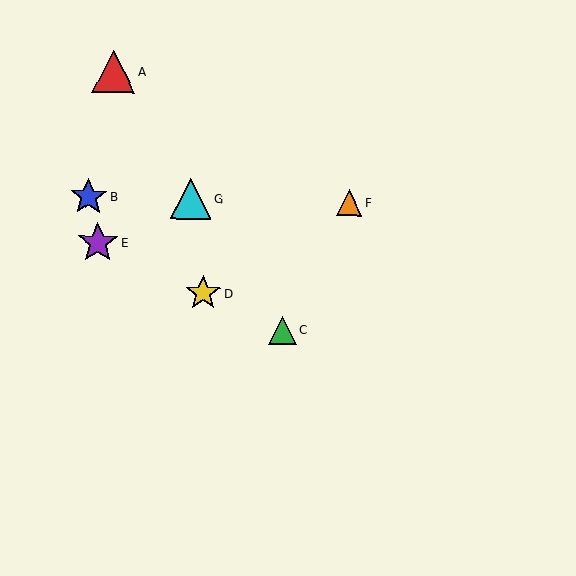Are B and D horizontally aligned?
No, B is at y≈197 and D is at y≈293.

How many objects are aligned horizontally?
3 objects (B, F, G) are aligned horizontally.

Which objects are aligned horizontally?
Objects B, F, G are aligned horizontally.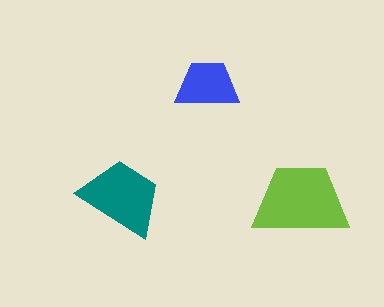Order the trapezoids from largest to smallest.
the lime one, the teal one, the blue one.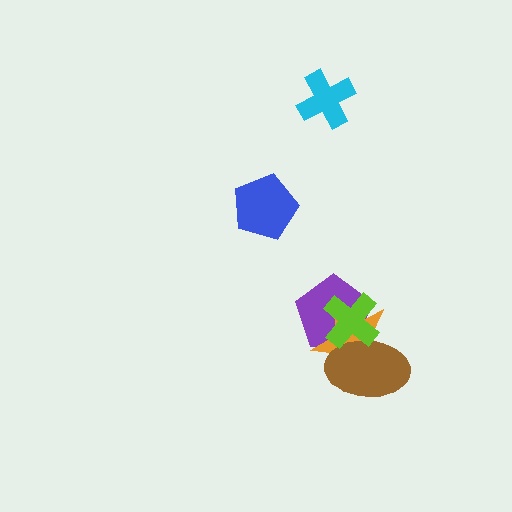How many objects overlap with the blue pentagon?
0 objects overlap with the blue pentagon.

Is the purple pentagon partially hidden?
Yes, it is partially covered by another shape.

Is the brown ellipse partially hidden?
Yes, it is partially covered by another shape.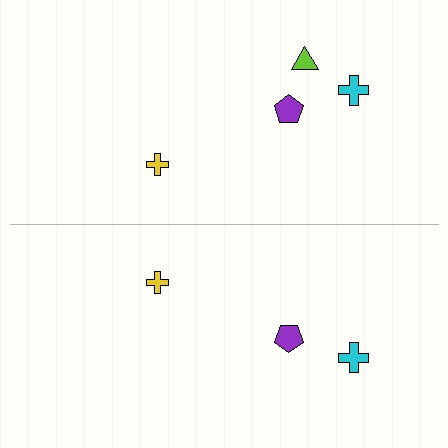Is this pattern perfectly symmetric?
No, the pattern is not perfectly symmetric. A lime triangle is missing from the bottom side.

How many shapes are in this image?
There are 7 shapes in this image.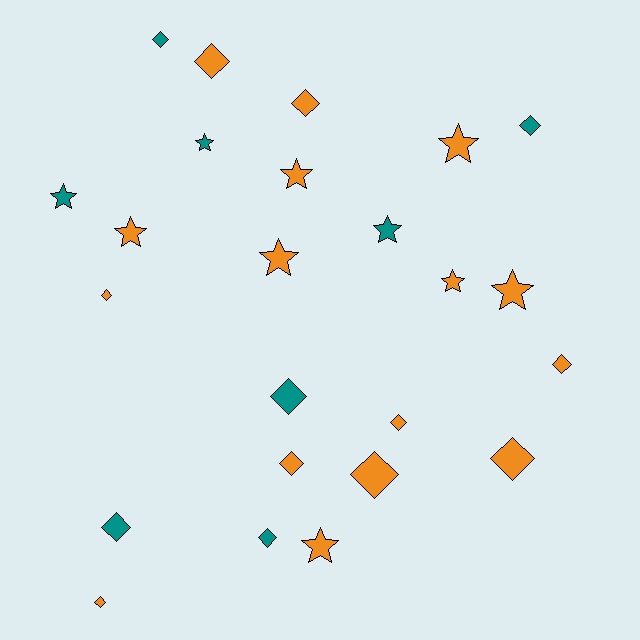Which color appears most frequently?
Orange, with 16 objects.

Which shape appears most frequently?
Diamond, with 14 objects.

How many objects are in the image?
There are 24 objects.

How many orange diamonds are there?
There are 9 orange diamonds.